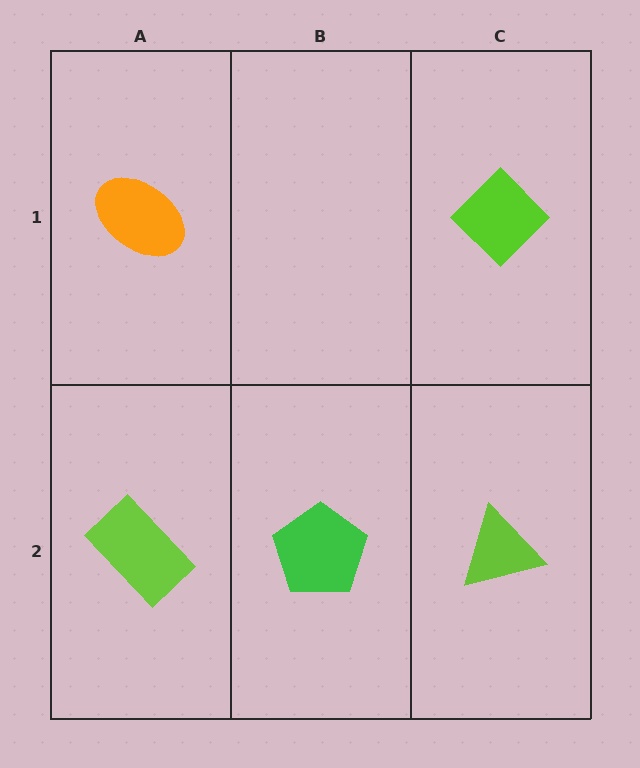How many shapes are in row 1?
2 shapes.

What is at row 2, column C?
A lime triangle.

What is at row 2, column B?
A green pentagon.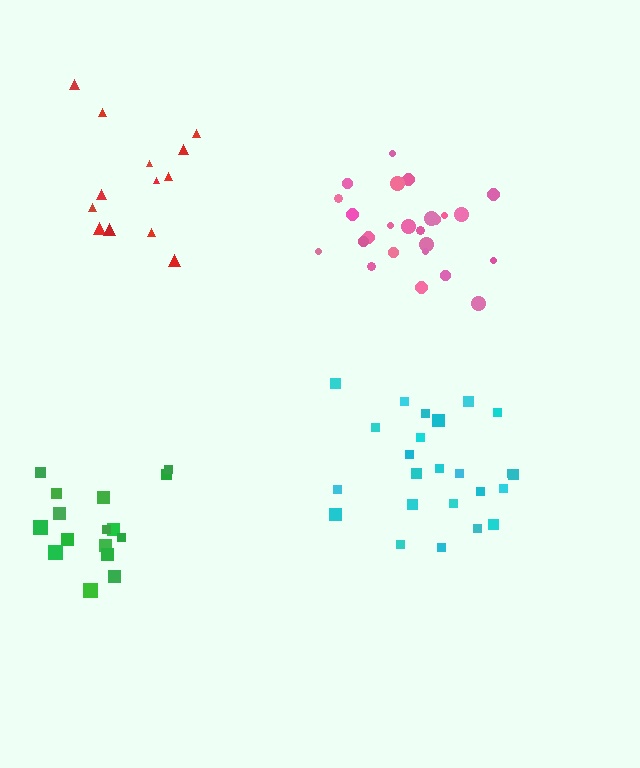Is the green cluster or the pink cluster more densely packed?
Pink.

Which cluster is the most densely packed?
Pink.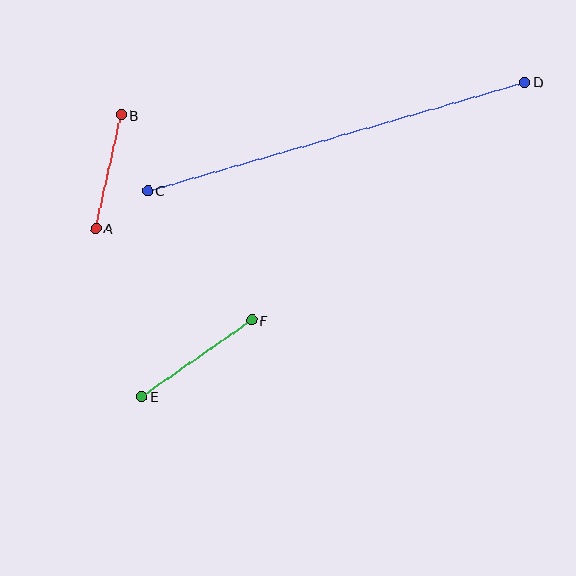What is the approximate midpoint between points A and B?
The midpoint is at approximately (109, 171) pixels.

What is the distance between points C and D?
The distance is approximately 392 pixels.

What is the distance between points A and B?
The distance is approximately 117 pixels.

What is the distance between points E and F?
The distance is approximately 134 pixels.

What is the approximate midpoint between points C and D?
The midpoint is at approximately (336, 136) pixels.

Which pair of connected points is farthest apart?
Points C and D are farthest apart.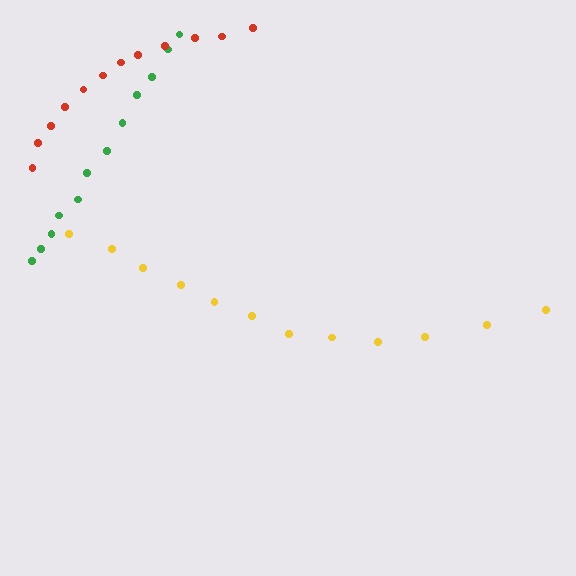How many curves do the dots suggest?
There are 3 distinct paths.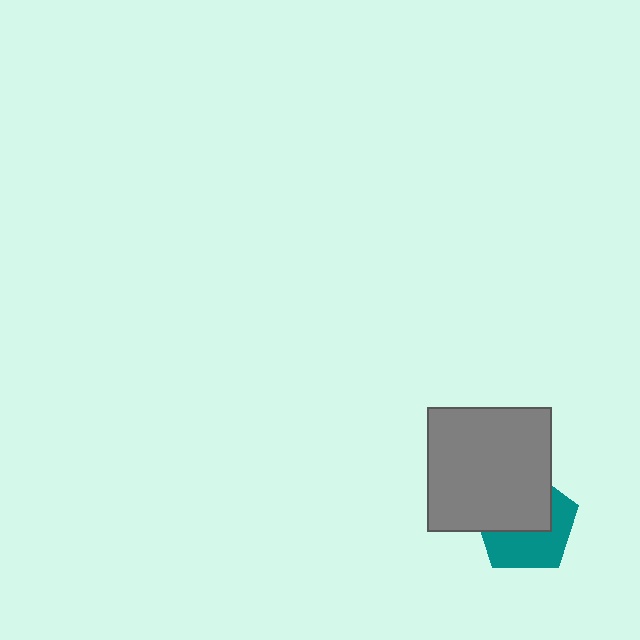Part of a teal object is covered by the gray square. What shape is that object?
It is a pentagon.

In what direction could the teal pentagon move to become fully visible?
The teal pentagon could move toward the lower-right. That would shift it out from behind the gray square entirely.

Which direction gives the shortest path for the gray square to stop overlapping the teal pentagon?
Moving toward the upper-left gives the shortest separation.